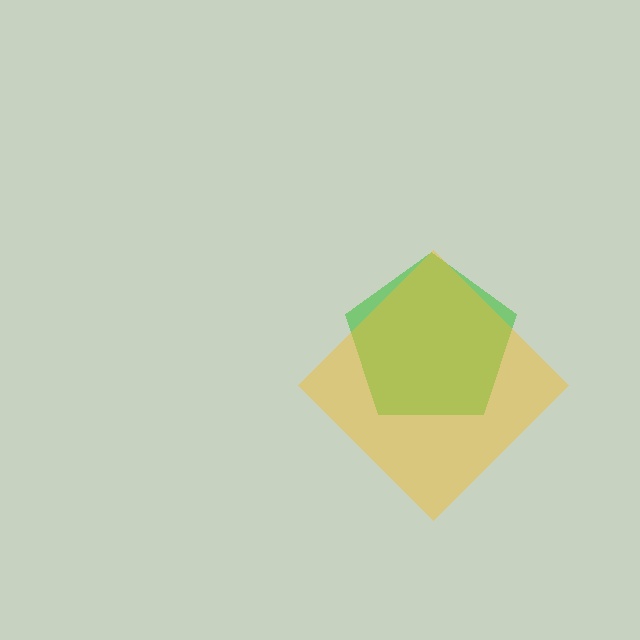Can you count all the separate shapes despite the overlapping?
Yes, there are 2 separate shapes.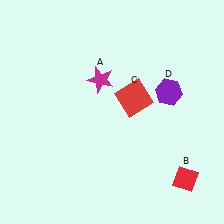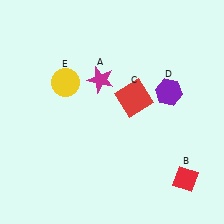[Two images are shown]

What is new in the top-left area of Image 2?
A yellow circle (E) was added in the top-left area of Image 2.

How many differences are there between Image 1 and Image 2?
There is 1 difference between the two images.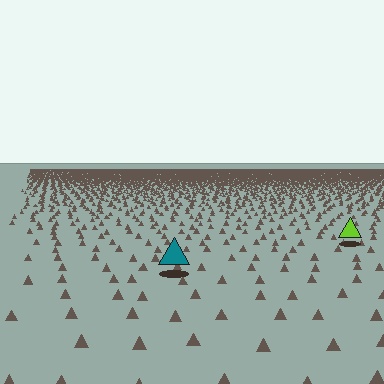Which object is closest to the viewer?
The teal triangle is closest. The texture marks near it are larger and more spread out.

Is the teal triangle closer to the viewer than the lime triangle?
Yes. The teal triangle is closer — you can tell from the texture gradient: the ground texture is coarser near it.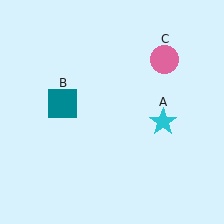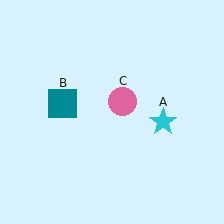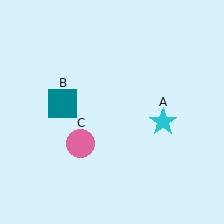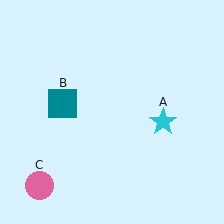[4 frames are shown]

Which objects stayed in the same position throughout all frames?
Cyan star (object A) and teal square (object B) remained stationary.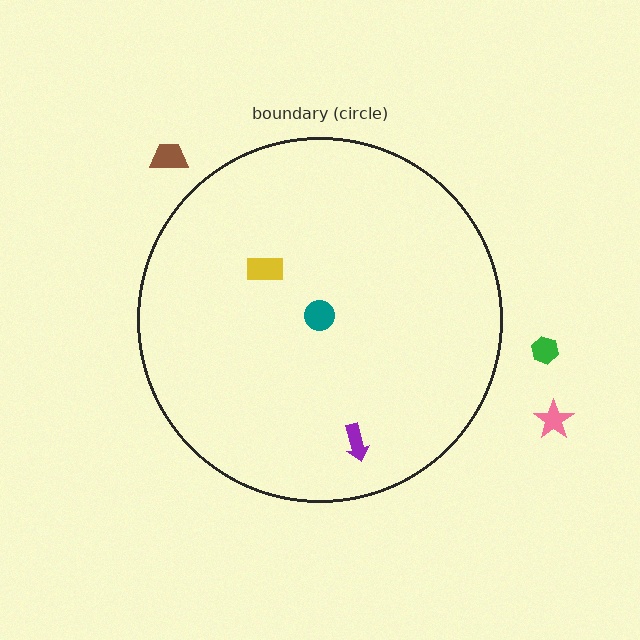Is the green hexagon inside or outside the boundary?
Outside.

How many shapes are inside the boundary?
3 inside, 3 outside.